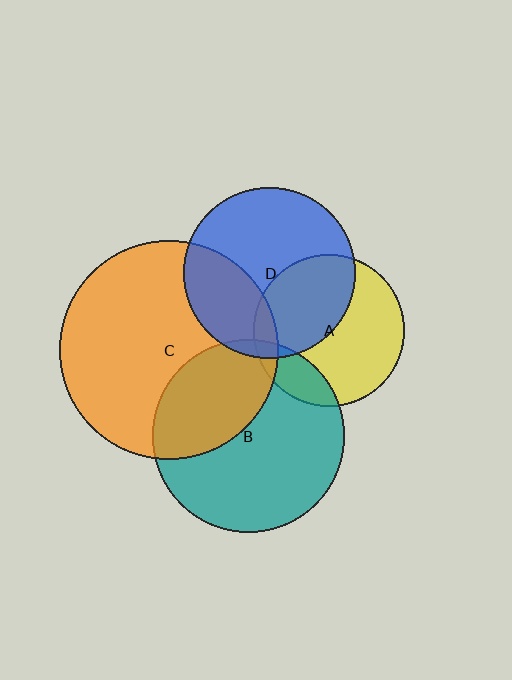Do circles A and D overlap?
Yes.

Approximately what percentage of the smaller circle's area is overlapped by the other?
Approximately 45%.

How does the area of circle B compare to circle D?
Approximately 1.3 times.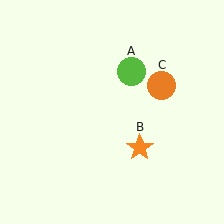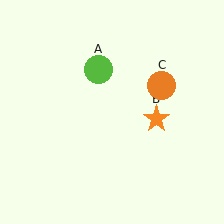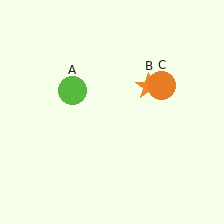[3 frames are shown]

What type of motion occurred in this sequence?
The lime circle (object A), orange star (object B) rotated counterclockwise around the center of the scene.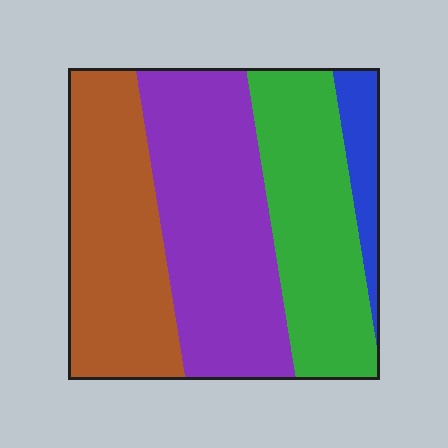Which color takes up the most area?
Purple, at roughly 35%.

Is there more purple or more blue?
Purple.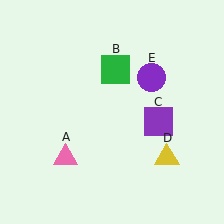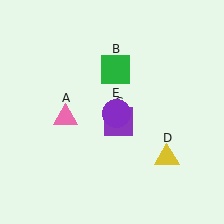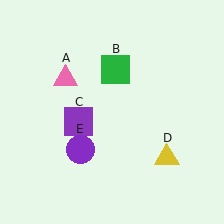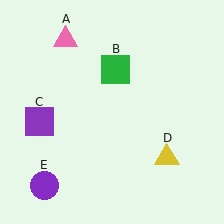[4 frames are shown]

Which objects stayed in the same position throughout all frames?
Green square (object B) and yellow triangle (object D) remained stationary.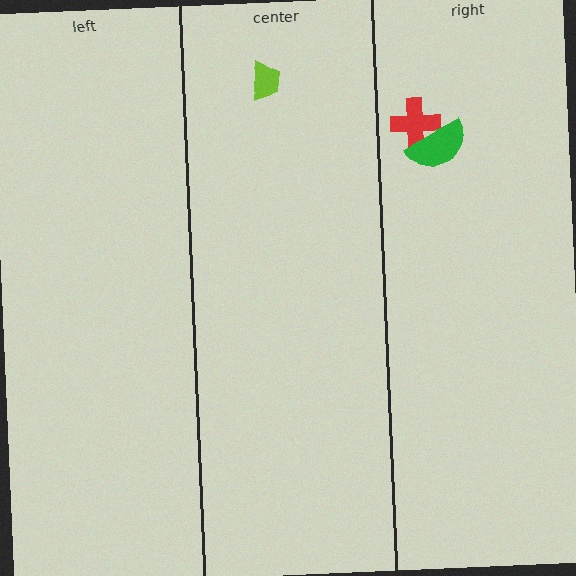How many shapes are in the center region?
1.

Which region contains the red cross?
The right region.